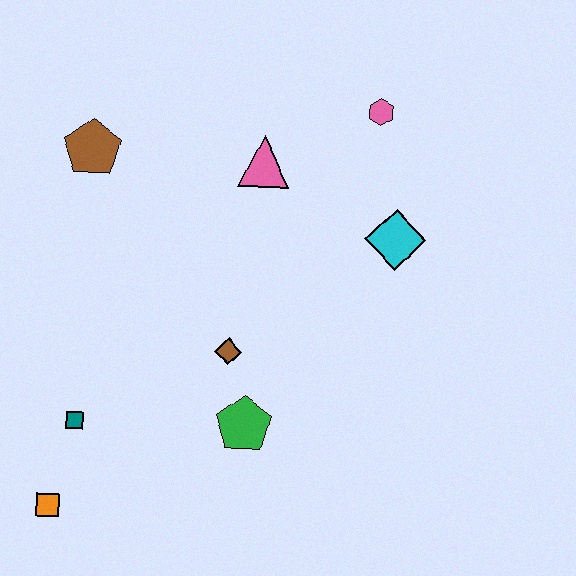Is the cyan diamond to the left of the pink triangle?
No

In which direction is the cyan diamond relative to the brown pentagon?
The cyan diamond is to the right of the brown pentagon.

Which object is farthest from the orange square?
The pink hexagon is farthest from the orange square.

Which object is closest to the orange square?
The teal square is closest to the orange square.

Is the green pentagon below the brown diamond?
Yes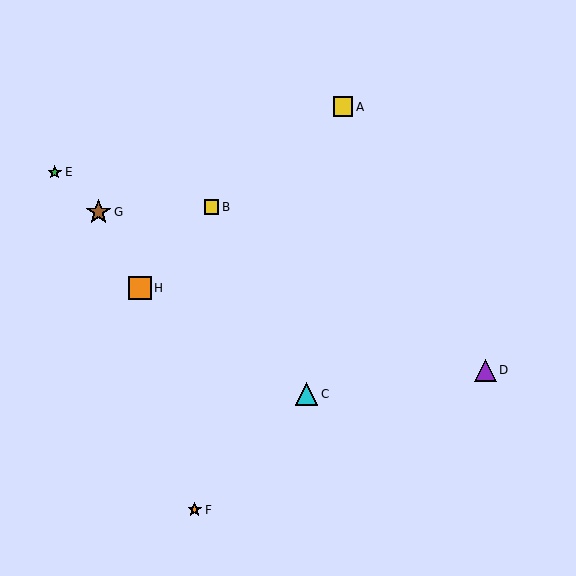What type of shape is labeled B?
Shape B is a yellow square.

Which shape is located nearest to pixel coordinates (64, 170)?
The green star (labeled E) at (55, 172) is nearest to that location.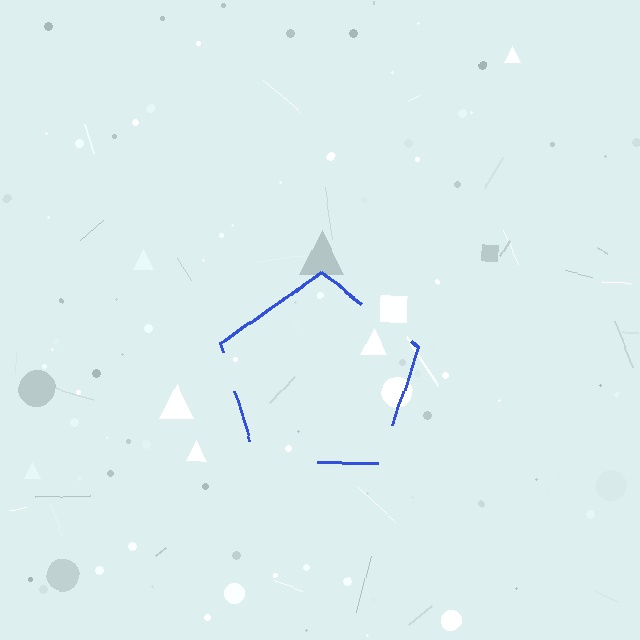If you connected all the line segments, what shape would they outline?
They would outline a pentagon.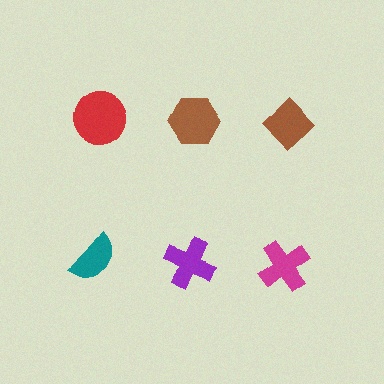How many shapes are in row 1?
3 shapes.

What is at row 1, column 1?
A red circle.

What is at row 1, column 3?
A brown diamond.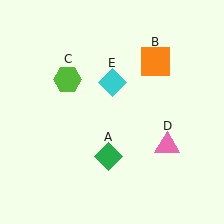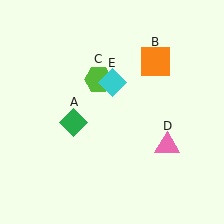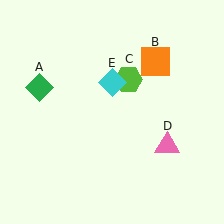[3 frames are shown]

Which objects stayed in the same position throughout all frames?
Orange square (object B) and pink triangle (object D) and cyan diamond (object E) remained stationary.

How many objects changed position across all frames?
2 objects changed position: green diamond (object A), lime hexagon (object C).